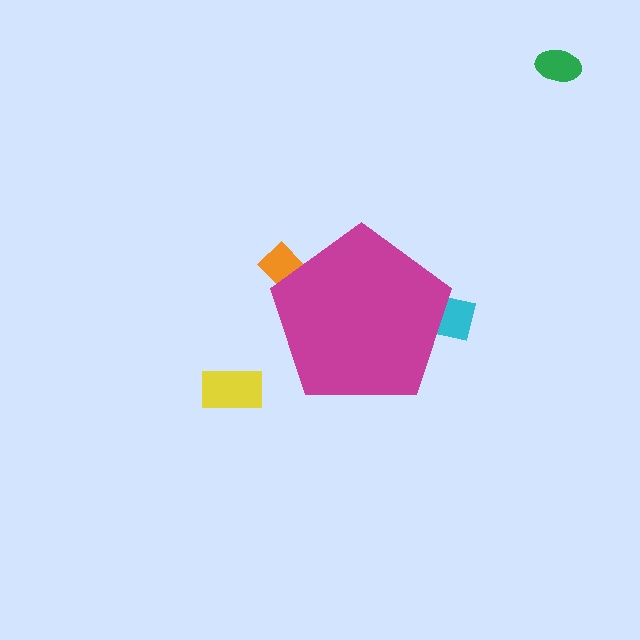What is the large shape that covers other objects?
A magenta pentagon.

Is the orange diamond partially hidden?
Yes, the orange diamond is partially hidden behind the magenta pentagon.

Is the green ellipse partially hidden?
No, the green ellipse is fully visible.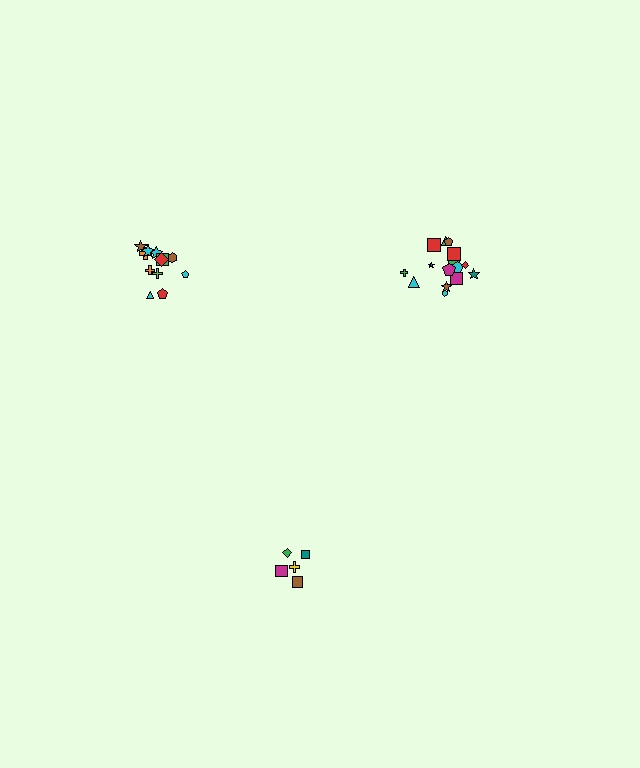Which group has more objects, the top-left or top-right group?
The top-right group.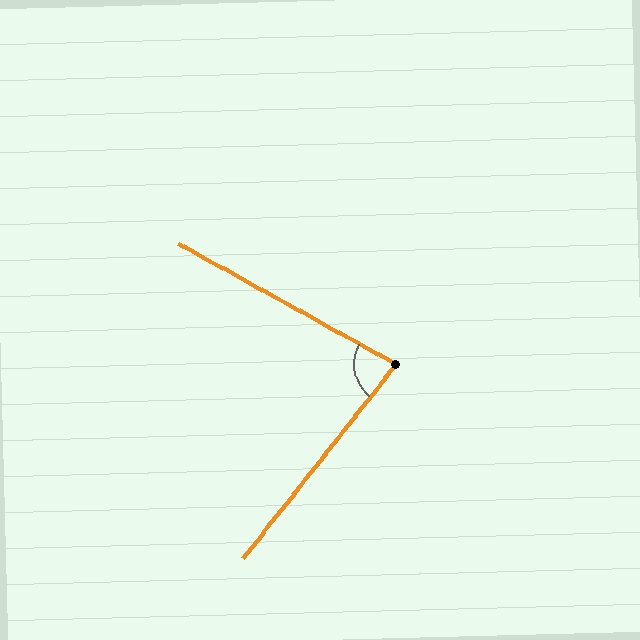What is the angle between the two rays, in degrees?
Approximately 81 degrees.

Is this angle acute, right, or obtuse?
It is acute.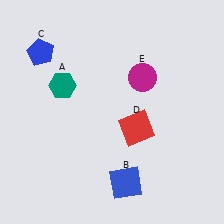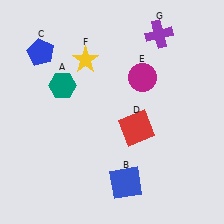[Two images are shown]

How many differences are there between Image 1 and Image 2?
There are 2 differences between the two images.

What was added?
A yellow star (F), a purple cross (G) were added in Image 2.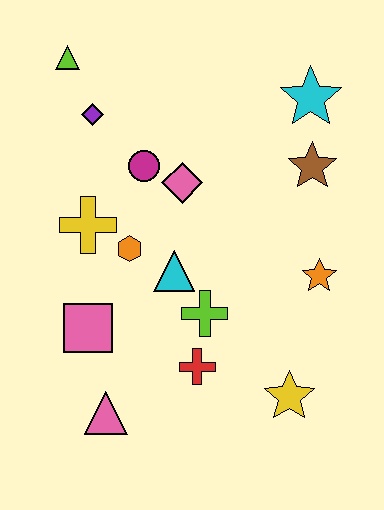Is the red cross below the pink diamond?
Yes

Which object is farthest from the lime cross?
The lime triangle is farthest from the lime cross.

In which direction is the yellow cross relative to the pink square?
The yellow cross is above the pink square.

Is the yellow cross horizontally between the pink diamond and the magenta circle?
No